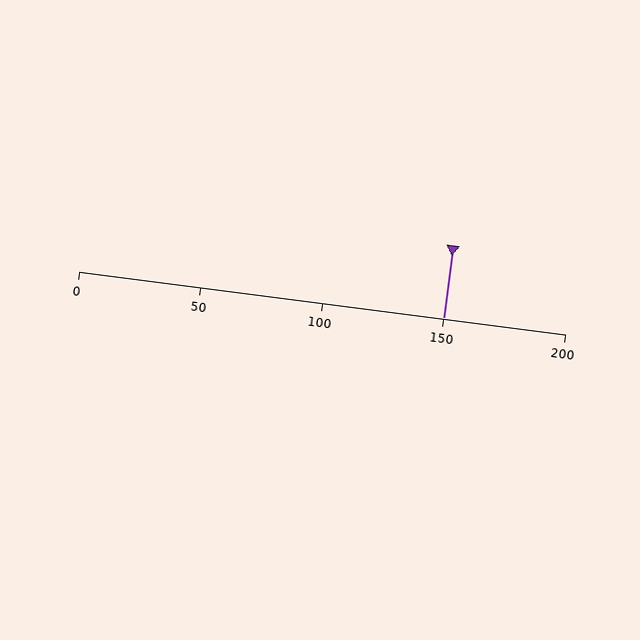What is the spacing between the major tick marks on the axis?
The major ticks are spaced 50 apart.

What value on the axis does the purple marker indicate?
The marker indicates approximately 150.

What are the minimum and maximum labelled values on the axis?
The axis runs from 0 to 200.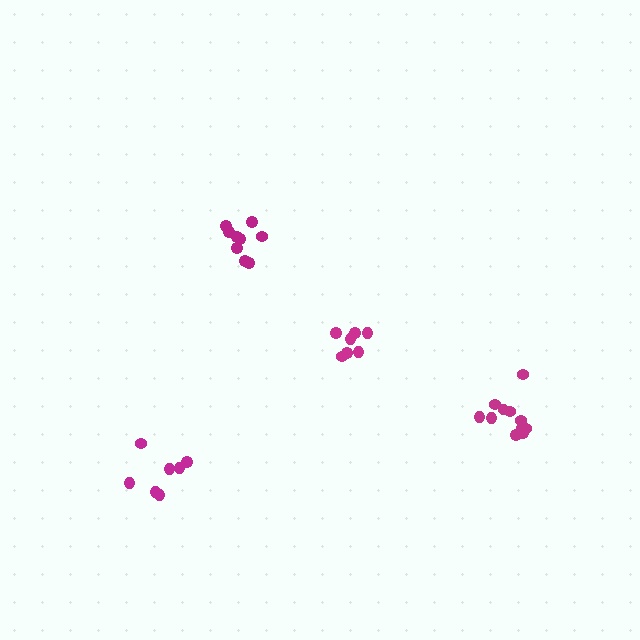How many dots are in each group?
Group 1: 7 dots, Group 2: 7 dots, Group 3: 9 dots, Group 4: 11 dots (34 total).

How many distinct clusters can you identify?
There are 4 distinct clusters.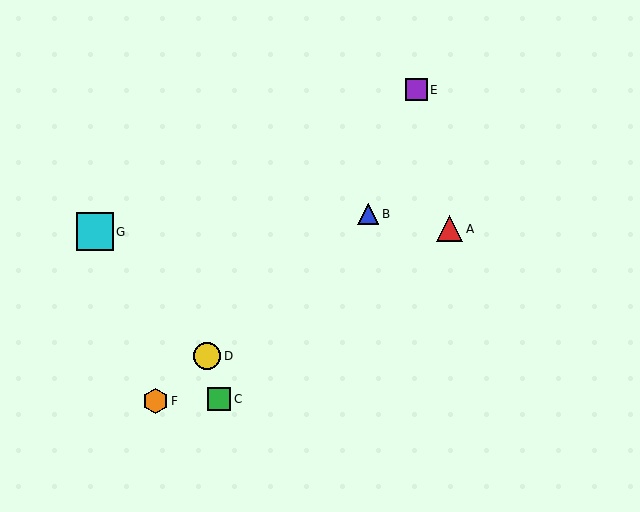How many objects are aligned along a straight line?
3 objects (B, D, F) are aligned along a straight line.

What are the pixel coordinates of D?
Object D is at (207, 356).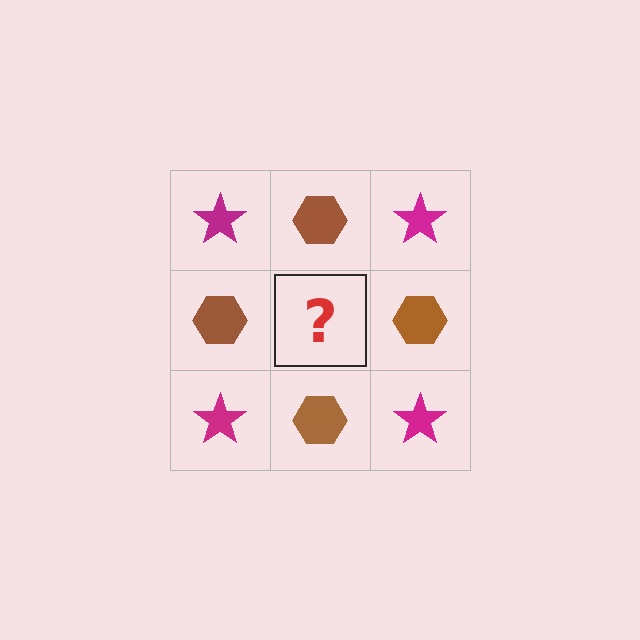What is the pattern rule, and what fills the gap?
The rule is that it alternates magenta star and brown hexagon in a checkerboard pattern. The gap should be filled with a magenta star.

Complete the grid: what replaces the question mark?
The question mark should be replaced with a magenta star.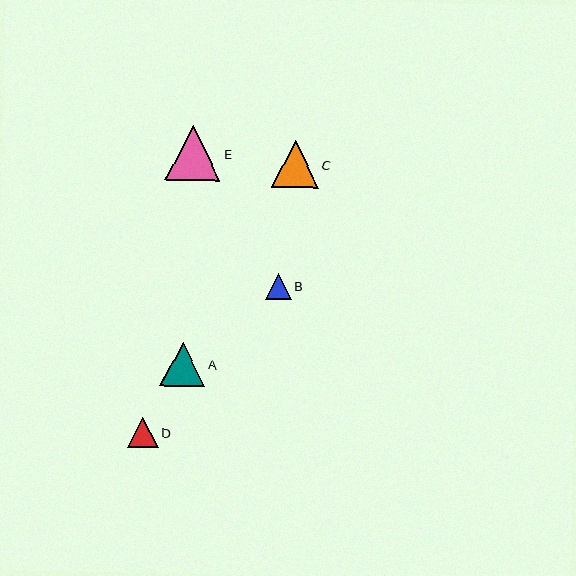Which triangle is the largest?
Triangle E is the largest with a size of approximately 55 pixels.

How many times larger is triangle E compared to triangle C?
Triangle E is approximately 1.2 times the size of triangle C.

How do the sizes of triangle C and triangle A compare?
Triangle C and triangle A are approximately the same size.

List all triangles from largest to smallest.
From largest to smallest: E, C, A, D, B.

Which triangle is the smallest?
Triangle B is the smallest with a size of approximately 25 pixels.